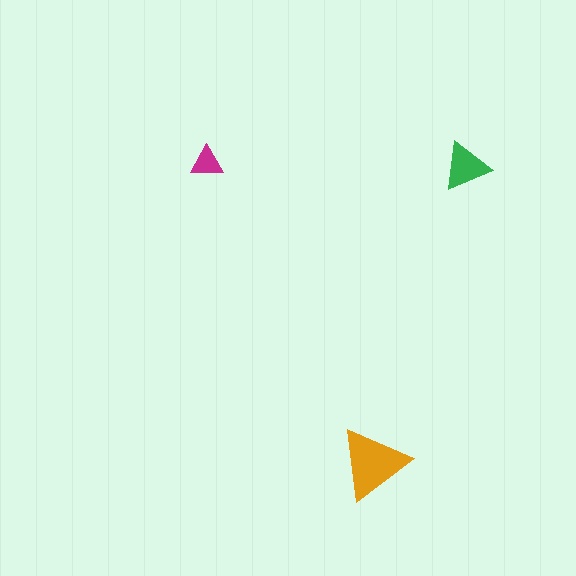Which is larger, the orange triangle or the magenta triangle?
The orange one.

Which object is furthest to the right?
The green triangle is rightmost.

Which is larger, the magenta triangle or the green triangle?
The green one.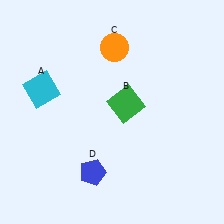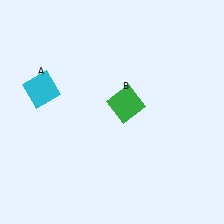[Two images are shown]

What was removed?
The blue pentagon (D), the orange circle (C) were removed in Image 2.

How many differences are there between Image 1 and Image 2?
There are 2 differences between the two images.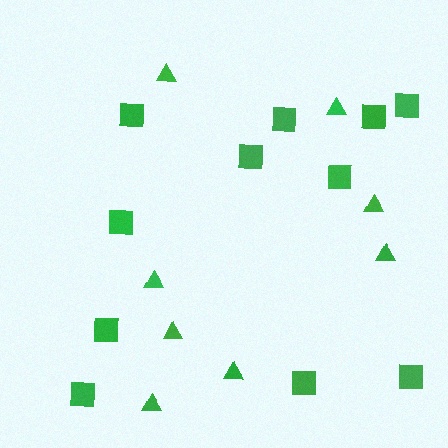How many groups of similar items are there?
There are 2 groups: one group of triangles (8) and one group of squares (11).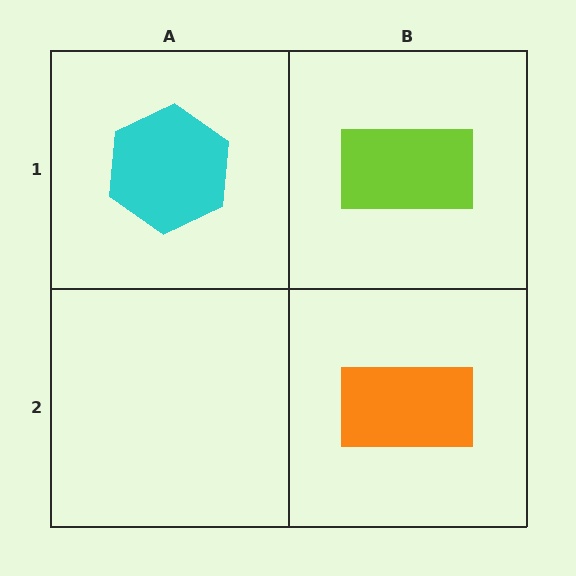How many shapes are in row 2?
1 shape.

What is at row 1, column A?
A cyan hexagon.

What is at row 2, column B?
An orange rectangle.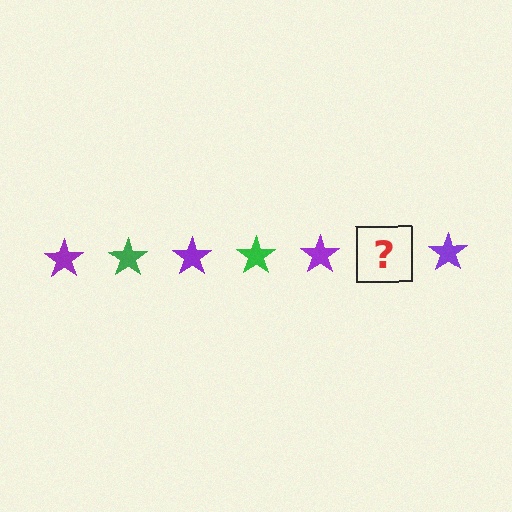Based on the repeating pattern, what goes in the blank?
The blank should be a green star.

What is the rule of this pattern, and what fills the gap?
The rule is that the pattern cycles through purple, green stars. The gap should be filled with a green star.